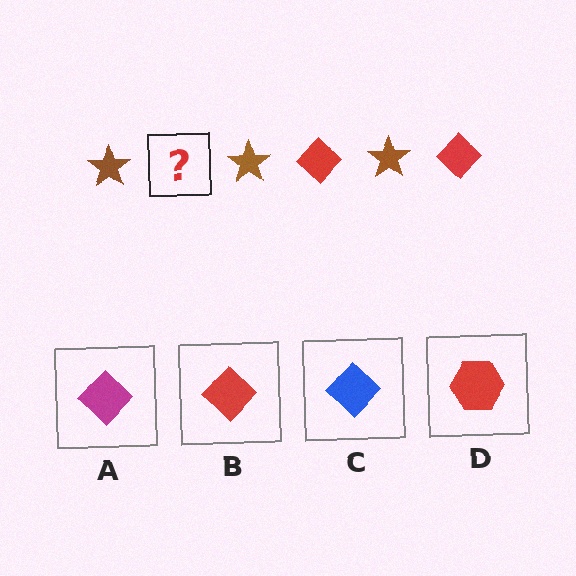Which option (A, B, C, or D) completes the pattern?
B.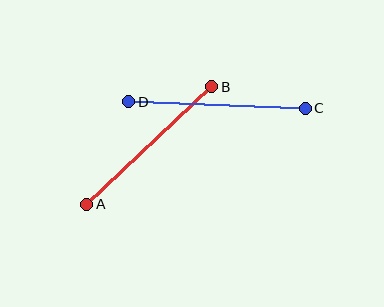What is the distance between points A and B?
The distance is approximately 172 pixels.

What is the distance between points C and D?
The distance is approximately 176 pixels.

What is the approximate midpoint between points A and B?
The midpoint is at approximately (149, 146) pixels.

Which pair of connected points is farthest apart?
Points C and D are farthest apart.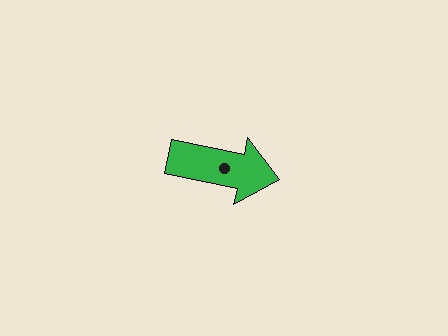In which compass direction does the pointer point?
East.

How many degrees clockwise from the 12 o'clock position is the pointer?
Approximately 102 degrees.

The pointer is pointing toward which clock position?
Roughly 3 o'clock.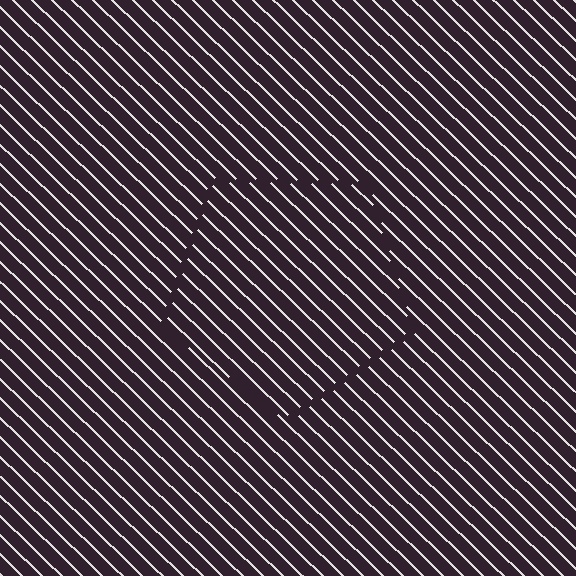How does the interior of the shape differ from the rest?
The interior of the shape contains the same grating, shifted by half a period — the contour is defined by the phase discontinuity where line-ends from the inner and outer gratings abut.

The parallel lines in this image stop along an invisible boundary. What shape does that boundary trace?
An illusory pentagon. The interior of the shape contains the same grating, shifted by half a period — the contour is defined by the phase discontinuity where line-ends from the inner and outer gratings abut.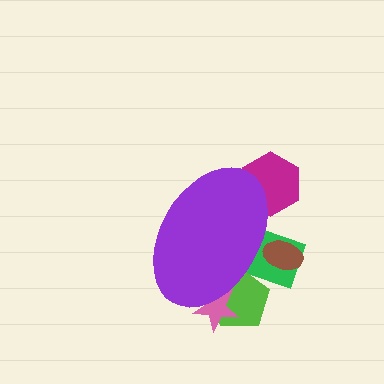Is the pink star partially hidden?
Yes, the pink star is partially hidden behind the purple ellipse.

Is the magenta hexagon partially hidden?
Yes, the magenta hexagon is partially hidden behind the purple ellipse.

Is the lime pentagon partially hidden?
Yes, the lime pentagon is partially hidden behind the purple ellipse.